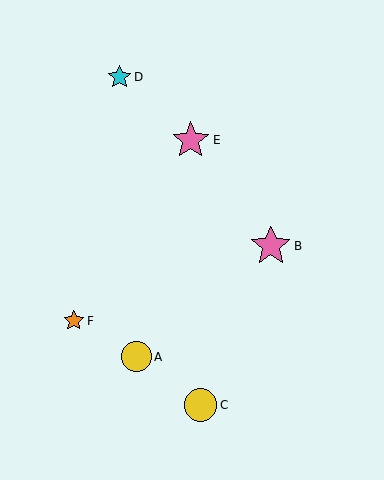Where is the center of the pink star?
The center of the pink star is at (191, 140).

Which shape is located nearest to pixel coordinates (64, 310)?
The orange star (labeled F) at (74, 321) is nearest to that location.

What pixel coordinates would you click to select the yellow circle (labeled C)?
Click at (200, 405) to select the yellow circle C.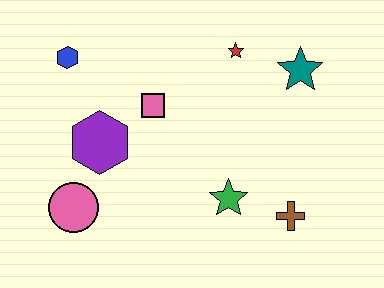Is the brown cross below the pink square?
Yes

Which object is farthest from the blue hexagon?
The brown cross is farthest from the blue hexagon.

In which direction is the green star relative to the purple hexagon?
The green star is to the right of the purple hexagon.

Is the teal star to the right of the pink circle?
Yes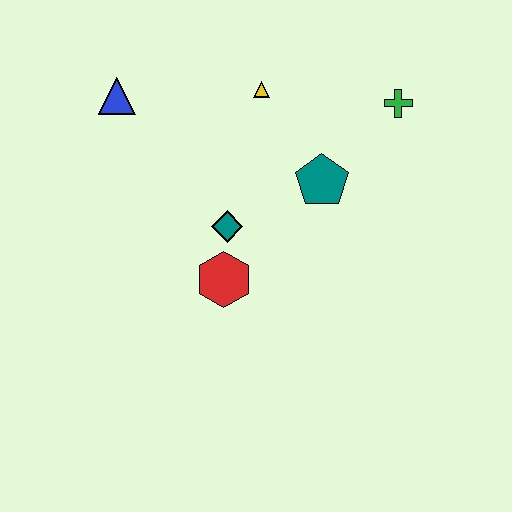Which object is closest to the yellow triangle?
The teal pentagon is closest to the yellow triangle.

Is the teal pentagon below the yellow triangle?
Yes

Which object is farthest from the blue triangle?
The green cross is farthest from the blue triangle.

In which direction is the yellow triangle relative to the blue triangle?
The yellow triangle is to the right of the blue triangle.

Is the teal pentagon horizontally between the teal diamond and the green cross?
Yes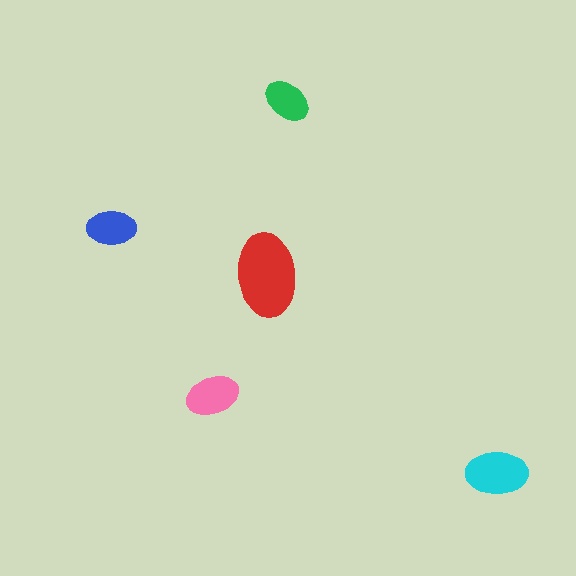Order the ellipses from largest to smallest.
the red one, the cyan one, the pink one, the blue one, the green one.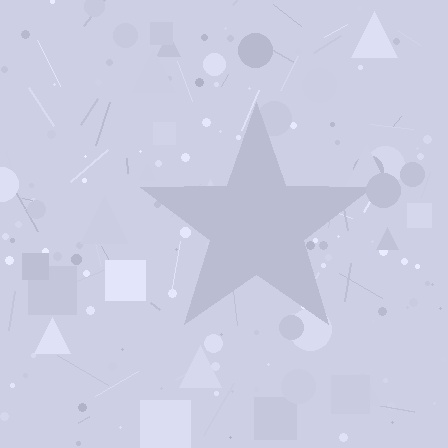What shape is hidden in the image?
A star is hidden in the image.